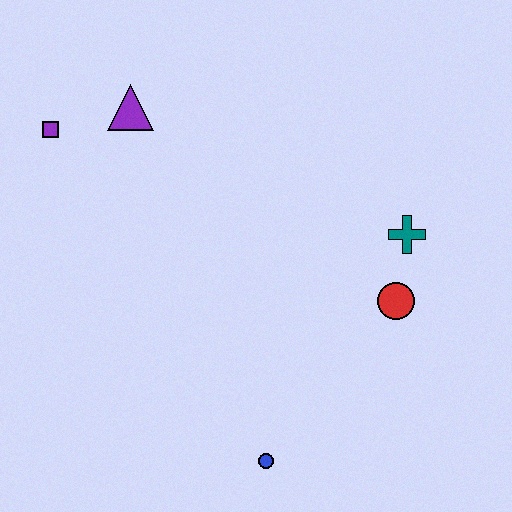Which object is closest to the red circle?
The teal cross is closest to the red circle.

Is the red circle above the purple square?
No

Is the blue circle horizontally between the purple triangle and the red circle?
Yes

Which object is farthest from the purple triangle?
The blue circle is farthest from the purple triangle.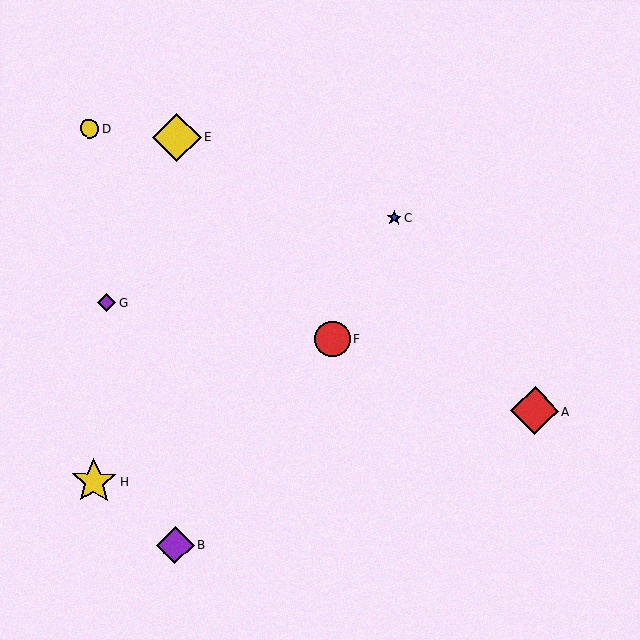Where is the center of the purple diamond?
The center of the purple diamond is at (107, 302).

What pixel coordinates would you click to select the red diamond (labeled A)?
Click at (535, 411) to select the red diamond A.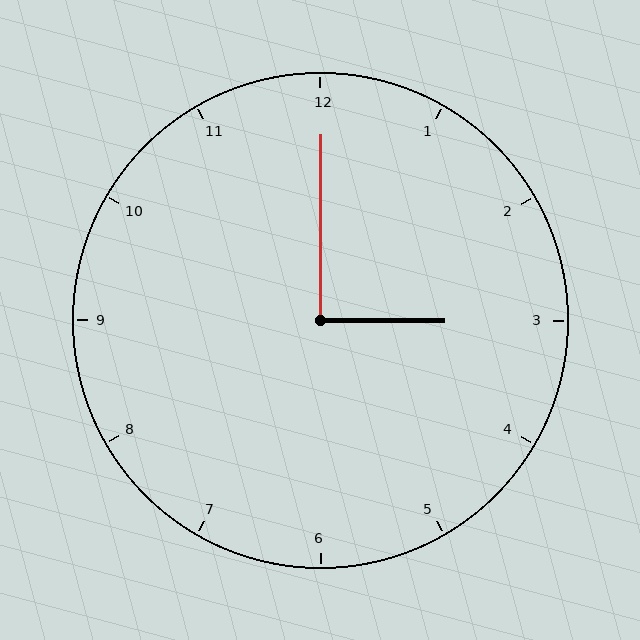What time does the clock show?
3:00.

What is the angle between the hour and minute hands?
Approximately 90 degrees.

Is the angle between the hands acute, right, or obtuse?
It is right.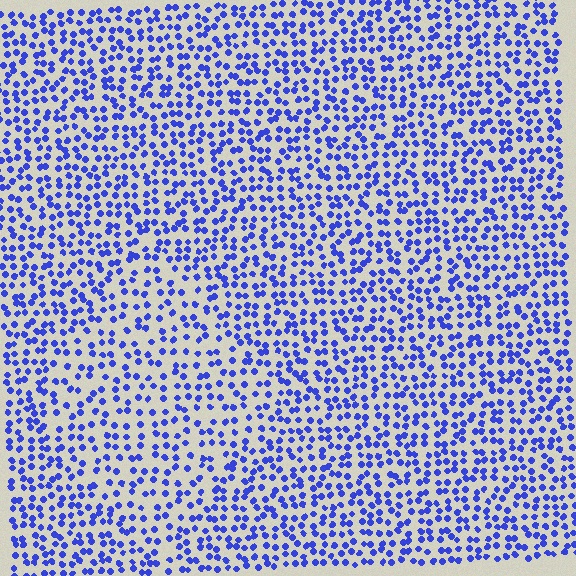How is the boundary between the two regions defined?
The boundary is defined by a change in element density (approximately 1.5x ratio). All elements are the same color, size, and shape.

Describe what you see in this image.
The image contains small blue elements arranged at two different densities. A diamond-shaped region is visible where the elements are less densely packed than the surrounding area.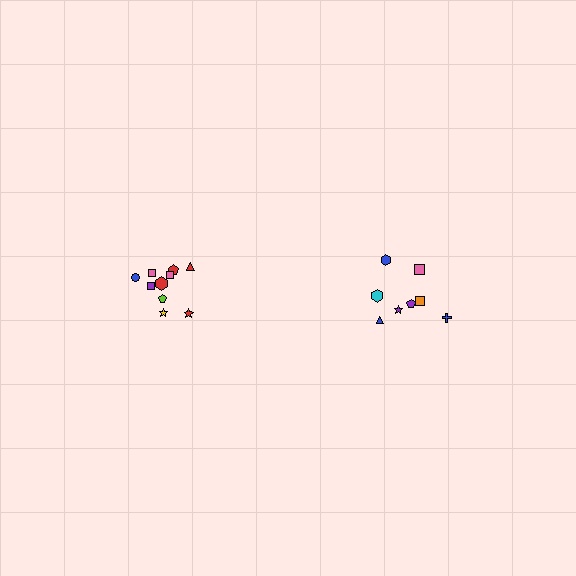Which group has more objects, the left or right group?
The left group.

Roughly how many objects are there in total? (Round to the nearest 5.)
Roughly 20 objects in total.